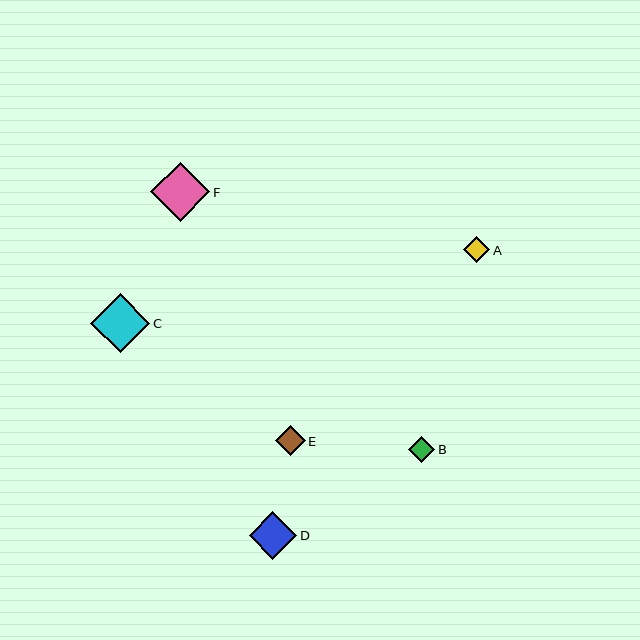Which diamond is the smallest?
Diamond B is the smallest with a size of approximately 26 pixels.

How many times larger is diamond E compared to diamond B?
Diamond E is approximately 1.2 times the size of diamond B.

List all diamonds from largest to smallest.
From largest to smallest: F, C, D, E, A, B.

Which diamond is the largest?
Diamond F is the largest with a size of approximately 59 pixels.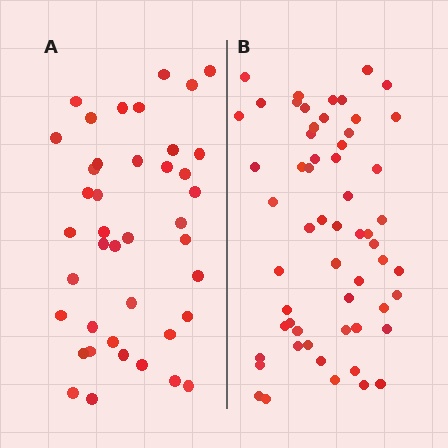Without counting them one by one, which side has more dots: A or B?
Region B (the right region) has more dots.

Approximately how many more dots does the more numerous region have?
Region B has approximately 15 more dots than region A.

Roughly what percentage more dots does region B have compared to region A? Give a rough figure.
About 40% more.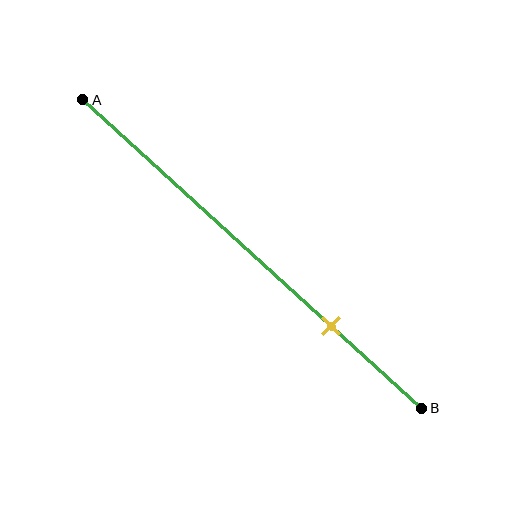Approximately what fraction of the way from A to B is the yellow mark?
The yellow mark is approximately 75% of the way from A to B.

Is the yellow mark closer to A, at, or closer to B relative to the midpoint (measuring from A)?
The yellow mark is closer to point B than the midpoint of segment AB.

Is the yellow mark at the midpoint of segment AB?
No, the mark is at about 75% from A, not at the 50% midpoint.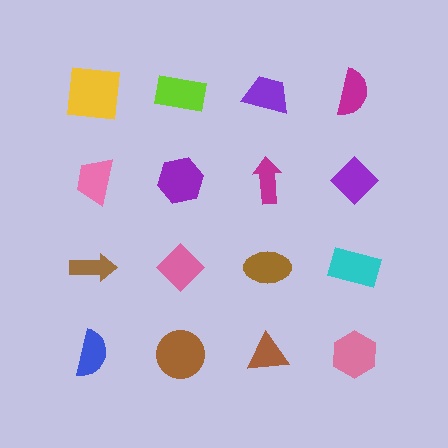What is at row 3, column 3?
A brown ellipse.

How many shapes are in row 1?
4 shapes.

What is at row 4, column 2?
A brown circle.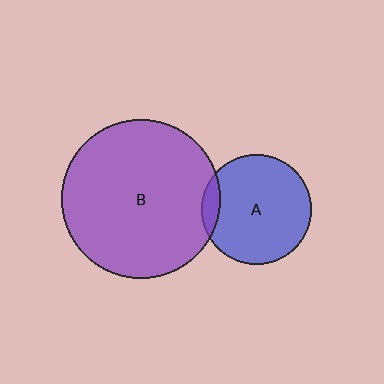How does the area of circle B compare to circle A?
Approximately 2.1 times.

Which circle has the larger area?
Circle B (purple).